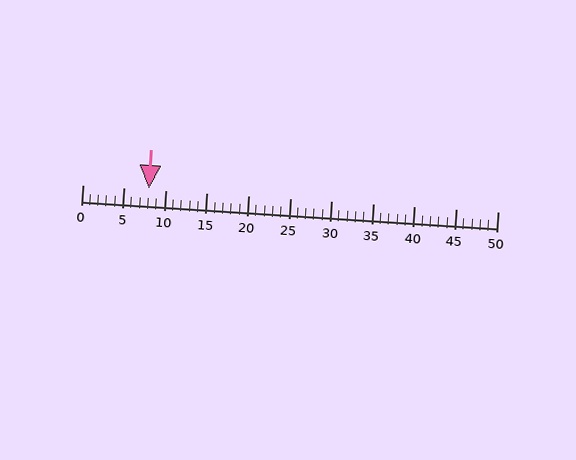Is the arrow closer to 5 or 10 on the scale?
The arrow is closer to 10.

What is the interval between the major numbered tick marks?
The major tick marks are spaced 5 units apart.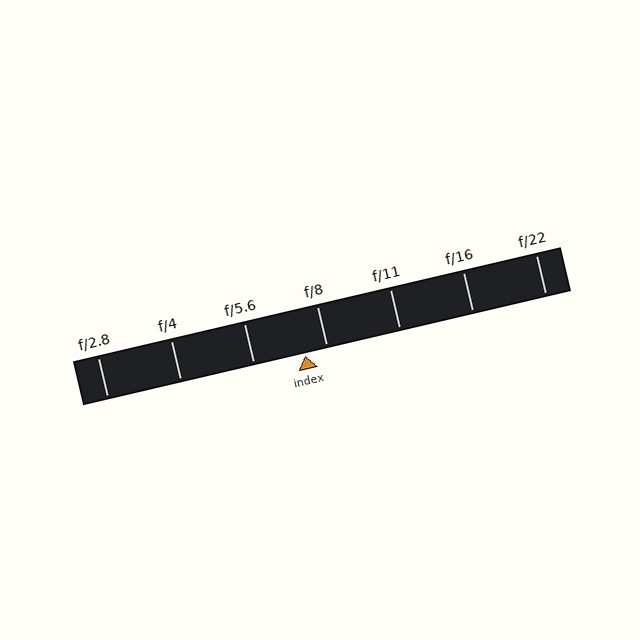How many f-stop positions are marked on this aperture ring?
There are 7 f-stop positions marked.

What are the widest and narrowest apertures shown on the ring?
The widest aperture shown is f/2.8 and the narrowest is f/22.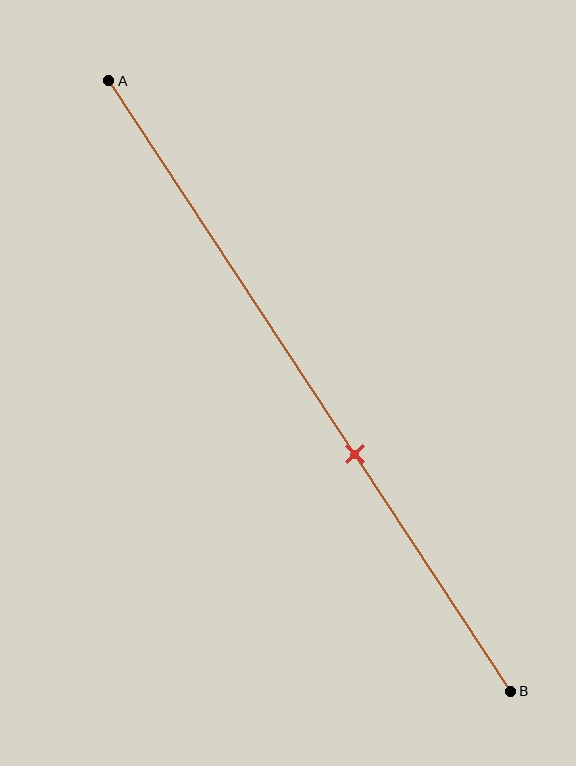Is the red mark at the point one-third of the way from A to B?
No, the mark is at about 60% from A, not at the 33% one-third point.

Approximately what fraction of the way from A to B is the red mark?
The red mark is approximately 60% of the way from A to B.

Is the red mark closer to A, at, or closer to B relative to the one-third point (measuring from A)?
The red mark is closer to point B than the one-third point of segment AB.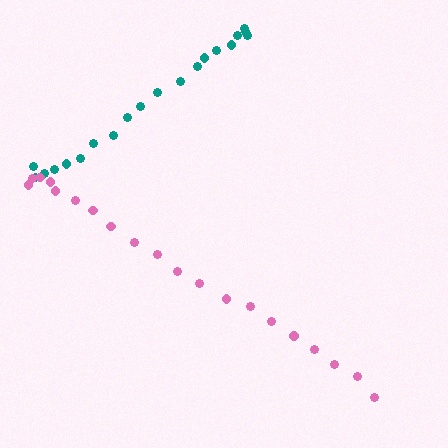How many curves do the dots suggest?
There are 2 distinct paths.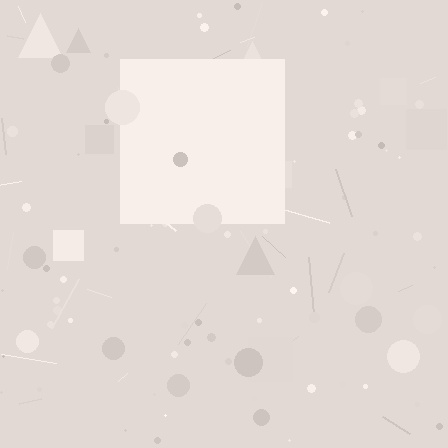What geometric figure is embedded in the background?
A square is embedded in the background.